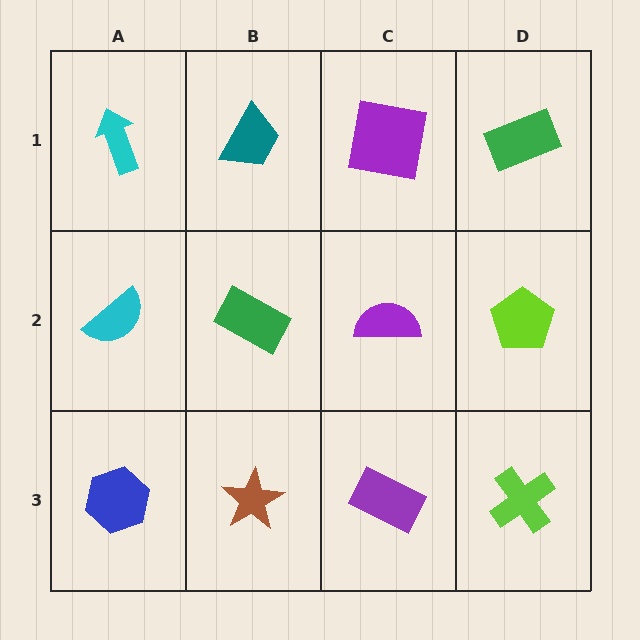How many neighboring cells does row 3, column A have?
2.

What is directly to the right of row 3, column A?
A brown star.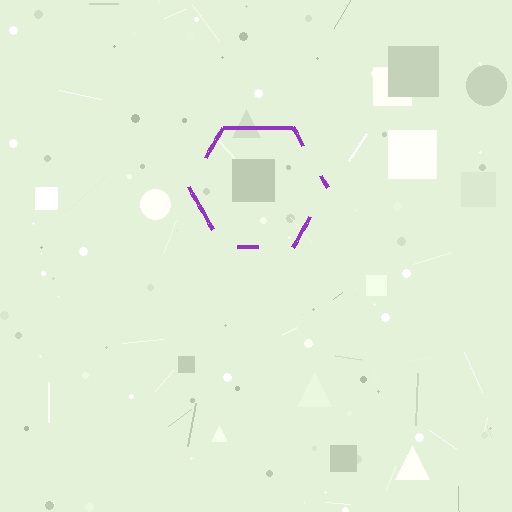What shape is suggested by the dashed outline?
The dashed outline suggests a hexagon.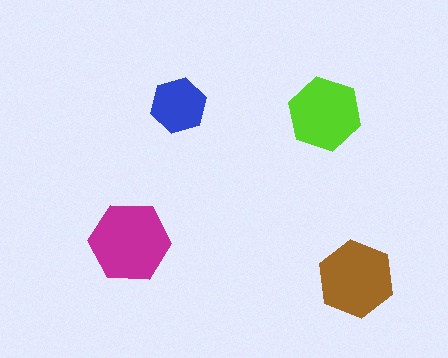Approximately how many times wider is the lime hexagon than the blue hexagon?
About 1.5 times wider.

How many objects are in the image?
There are 4 objects in the image.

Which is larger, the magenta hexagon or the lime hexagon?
The magenta one.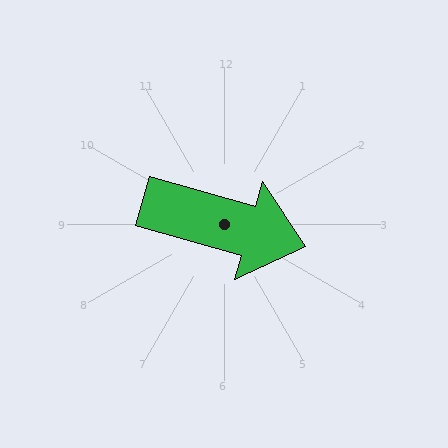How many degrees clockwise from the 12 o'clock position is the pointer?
Approximately 106 degrees.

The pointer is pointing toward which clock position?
Roughly 4 o'clock.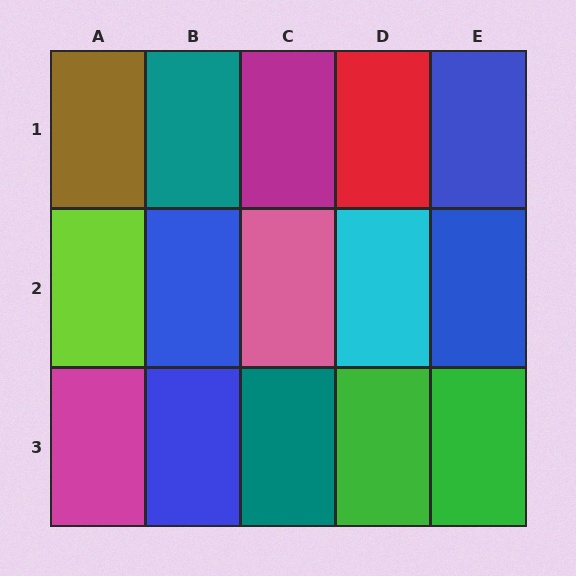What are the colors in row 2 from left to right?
Lime, blue, pink, cyan, blue.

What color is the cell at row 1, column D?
Red.